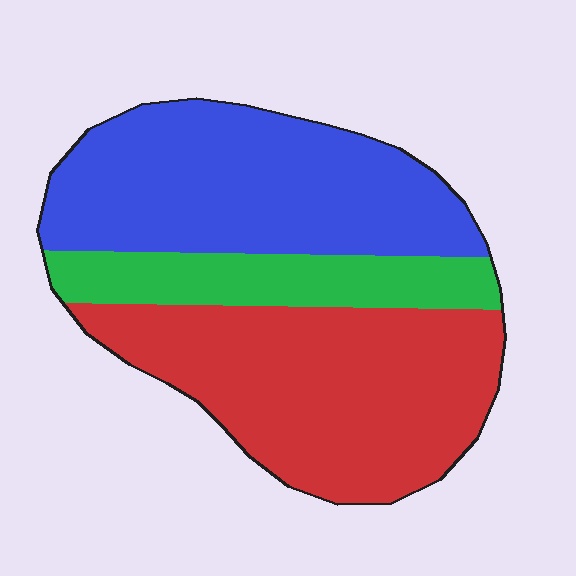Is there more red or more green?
Red.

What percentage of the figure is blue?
Blue takes up about two fifths (2/5) of the figure.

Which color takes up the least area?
Green, at roughly 15%.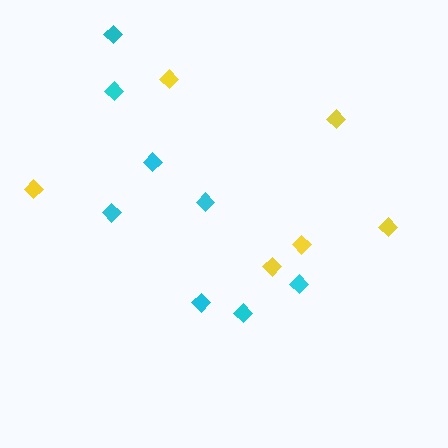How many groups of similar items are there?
There are 2 groups: one group of cyan diamonds (8) and one group of yellow diamonds (6).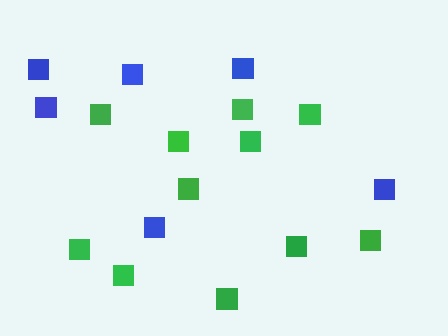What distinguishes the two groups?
There are 2 groups: one group of blue squares (6) and one group of green squares (11).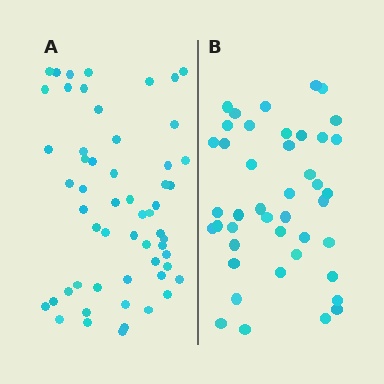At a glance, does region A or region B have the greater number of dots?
Region A (the left region) has more dots.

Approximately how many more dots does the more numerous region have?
Region A has approximately 15 more dots than region B.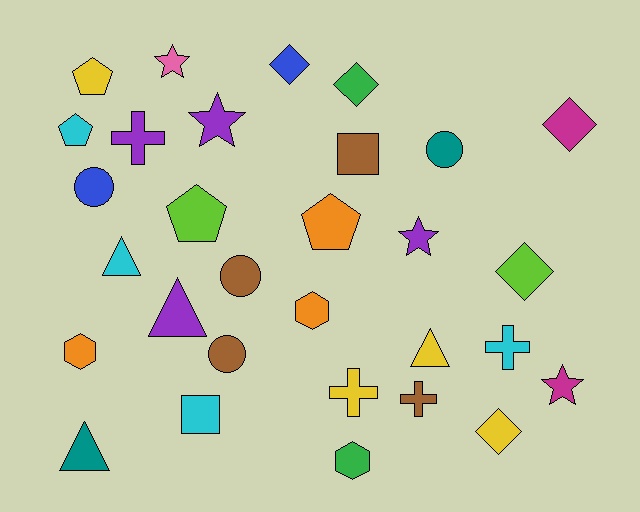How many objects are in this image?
There are 30 objects.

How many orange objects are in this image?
There are 3 orange objects.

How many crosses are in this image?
There are 4 crosses.